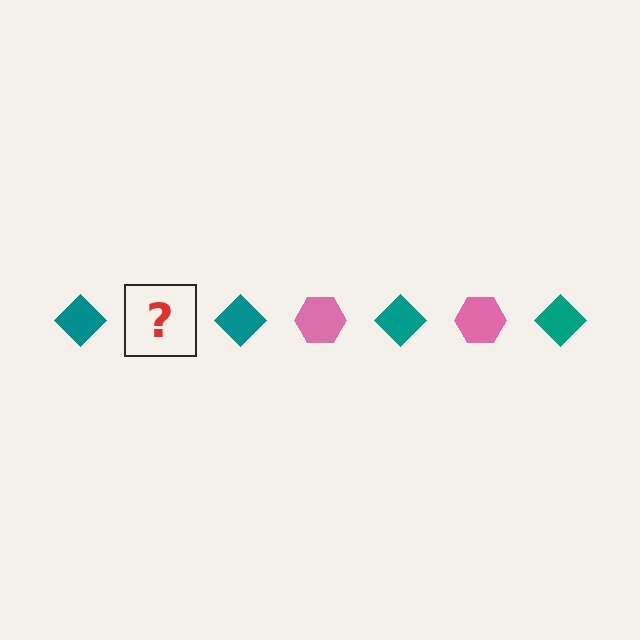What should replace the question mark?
The question mark should be replaced with a pink hexagon.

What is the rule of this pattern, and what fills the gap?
The rule is that the pattern alternates between teal diamond and pink hexagon. The gap should be filled with a pink hexagon.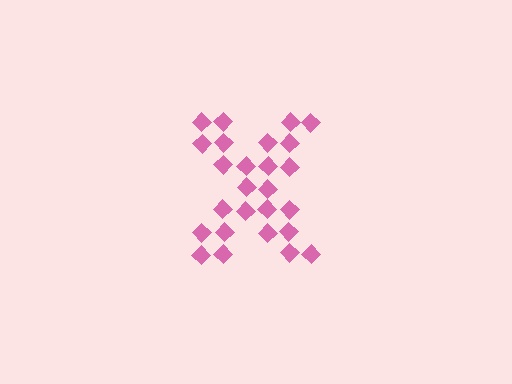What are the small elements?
The small elements are diamonds.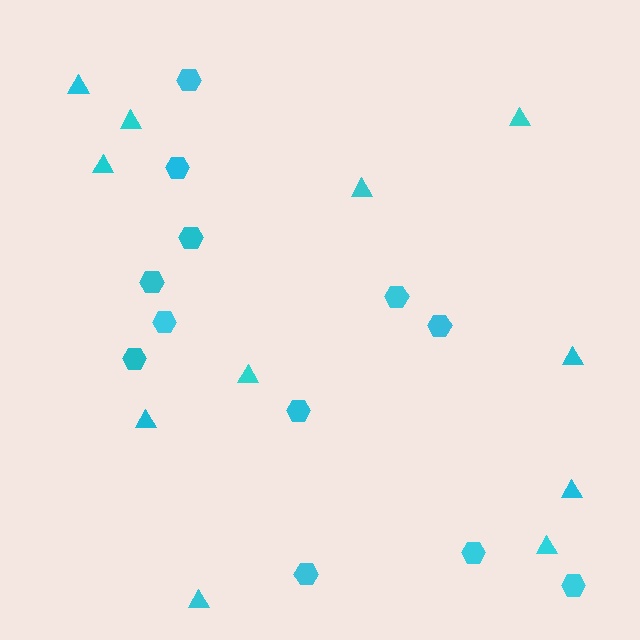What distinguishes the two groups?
There are 2 groups: one group of triangles (11) and one group of hexagons (12).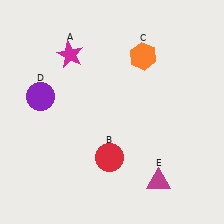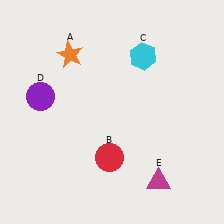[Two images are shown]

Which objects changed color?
A changed from magenta to orange. C changed from orange to cyan.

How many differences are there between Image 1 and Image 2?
There are 2 differences between the two images.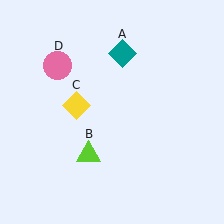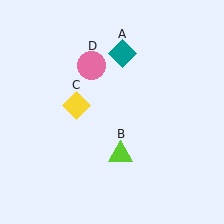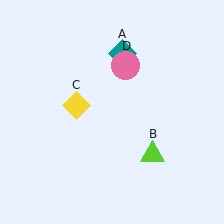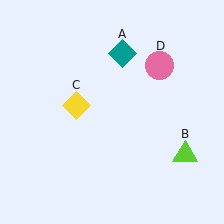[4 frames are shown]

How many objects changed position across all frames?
2 objects changed position: lime triangle (object B), pink circle (object D).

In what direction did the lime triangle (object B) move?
The lime triangle (object B) moved right.